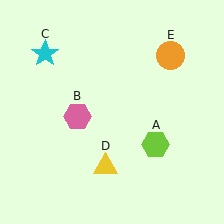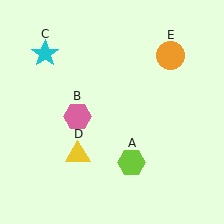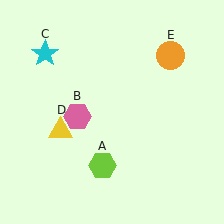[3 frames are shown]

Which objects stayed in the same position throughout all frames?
Pink hexagon (object B) and cyan star (object C) and orange circle (object E) remained stationary.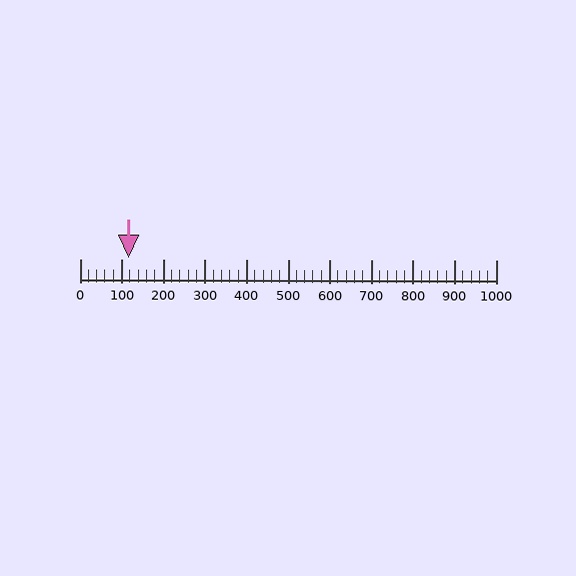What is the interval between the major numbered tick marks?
The major tick marks are spaced 100 units apart.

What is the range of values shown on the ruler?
The ruler shows values from 0 to 1000.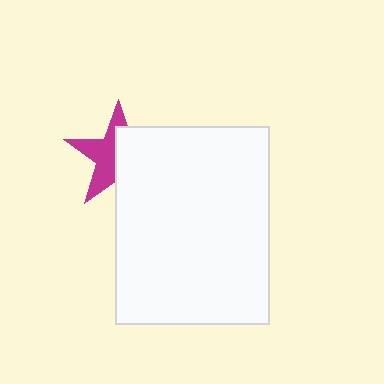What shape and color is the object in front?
The object in front is a white rectangle.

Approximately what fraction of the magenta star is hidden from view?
Roughly 50% of the magenta star is hidden behind the white rectangle.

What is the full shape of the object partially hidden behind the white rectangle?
The partially hidden object is a magenta star.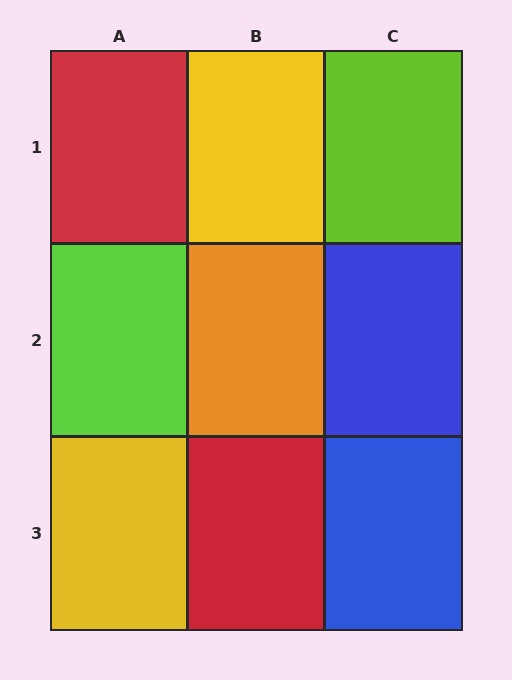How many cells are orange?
1 cell is orange.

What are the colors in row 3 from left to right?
Yellow, red, blue.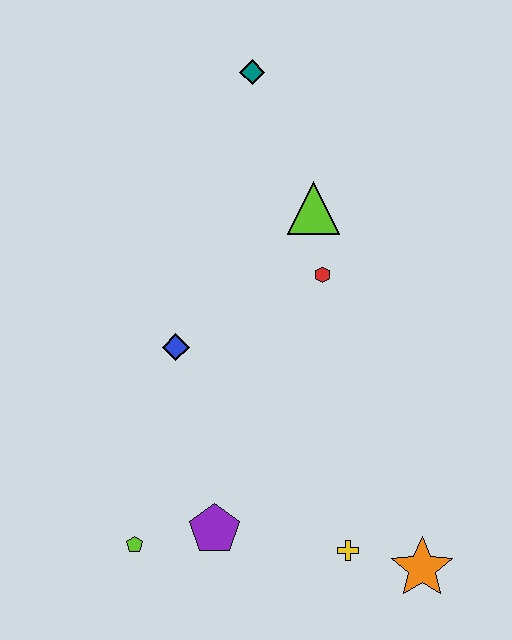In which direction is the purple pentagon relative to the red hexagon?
The purple pentagon is below the red hexagon.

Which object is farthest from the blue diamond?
The orange star is farthest from the blue diamond.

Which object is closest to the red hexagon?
The lime triangle is closest to the red hexagon.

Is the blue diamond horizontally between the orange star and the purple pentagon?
No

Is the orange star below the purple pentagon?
Yes